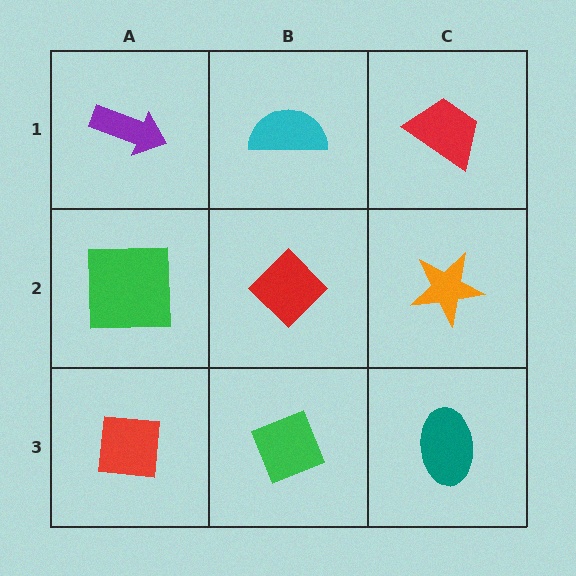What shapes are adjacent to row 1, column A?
A green square (row 2, column A), a cyan semicircle (row 1, column B).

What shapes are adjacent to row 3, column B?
A red diamond (row 2, column B), a red square (row 3, column A), a teal ellipse (row 3, column C).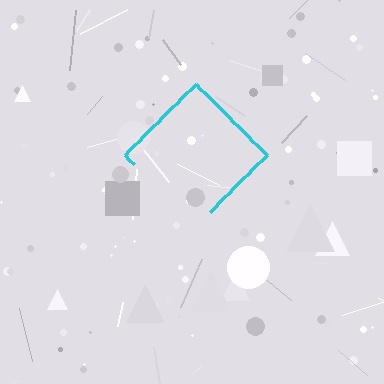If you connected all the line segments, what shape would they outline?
They would outline a diamond.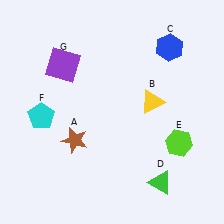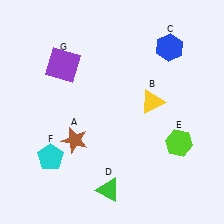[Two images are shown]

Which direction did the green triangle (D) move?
The green triangle (D) moved left.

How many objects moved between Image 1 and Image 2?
2 objects moved between the two images.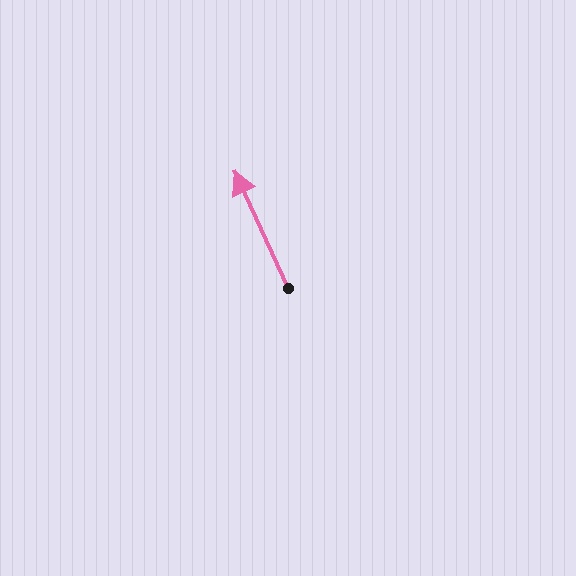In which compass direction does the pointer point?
Northwest.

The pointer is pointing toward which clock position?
Roughly 11 o'clock.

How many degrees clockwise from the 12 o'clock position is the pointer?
Approximately 336 degrees.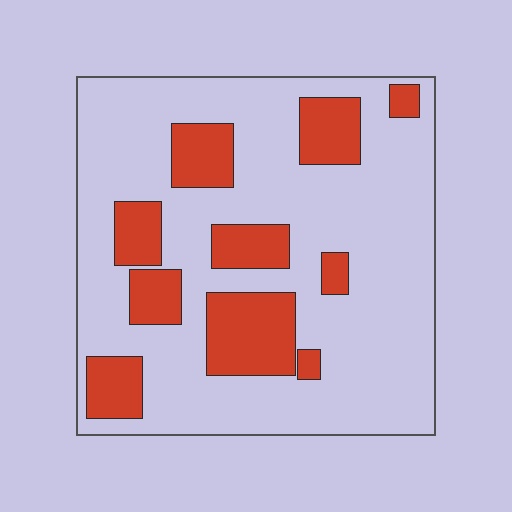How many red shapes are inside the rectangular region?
10.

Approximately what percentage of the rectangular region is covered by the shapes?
Approximately 25%.